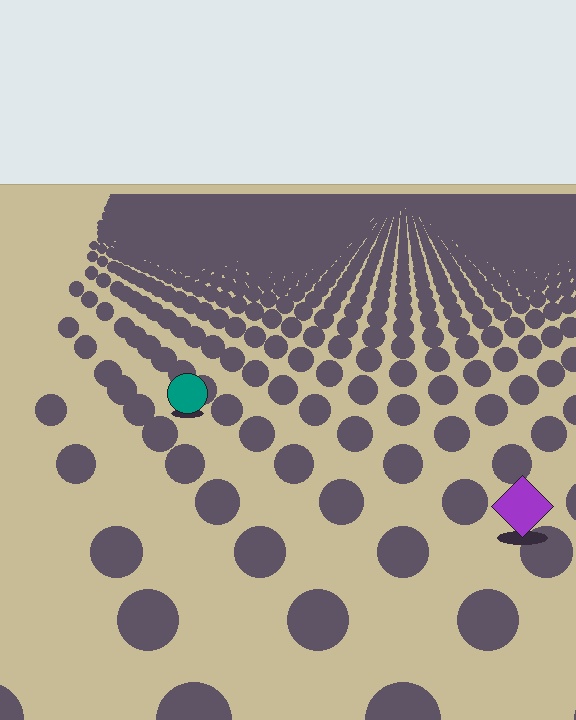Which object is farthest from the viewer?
The teal circle is farthest from the viewer. It appears smaller and the ground texture around it is denser.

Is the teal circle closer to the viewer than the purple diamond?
No. The purple diamond is closer — you can tell from the texture gradient: the ground texture is coarser near it.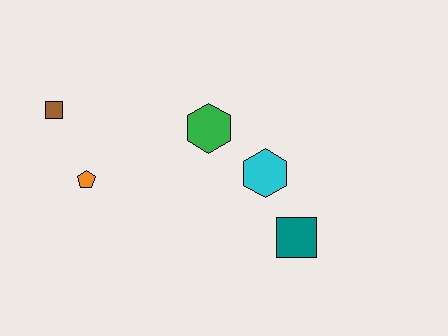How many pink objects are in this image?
There are no pink objects.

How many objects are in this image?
There are 5 objects.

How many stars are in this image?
There are no stars.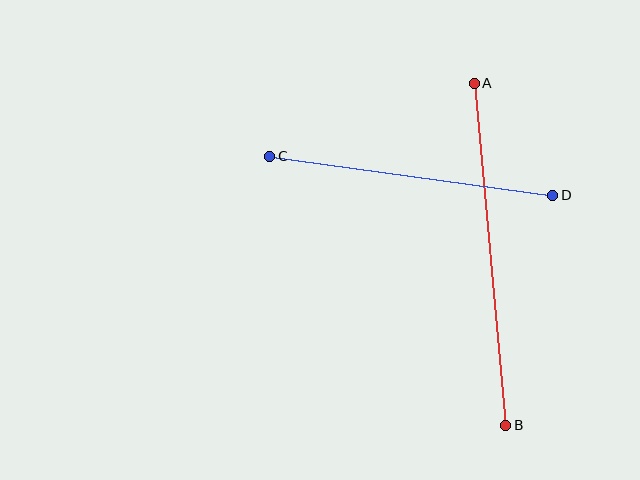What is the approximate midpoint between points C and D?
The midpoint is at approximately (411, 176) pixels.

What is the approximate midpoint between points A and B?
The midpoint is at approximately (490, 254) pixels.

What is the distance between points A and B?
The distance is approximately 343 pixels.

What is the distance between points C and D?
The distance is approximately 286 pixels.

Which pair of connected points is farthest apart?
Points A and B are farthest apart.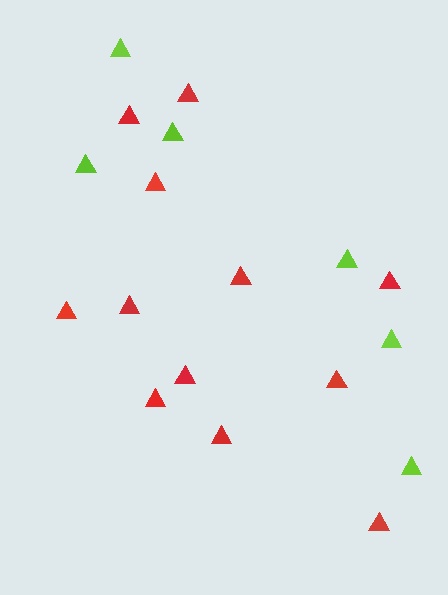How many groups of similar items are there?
There are 2 groups: one group of red triangles (12) and one group of lime triangles (6).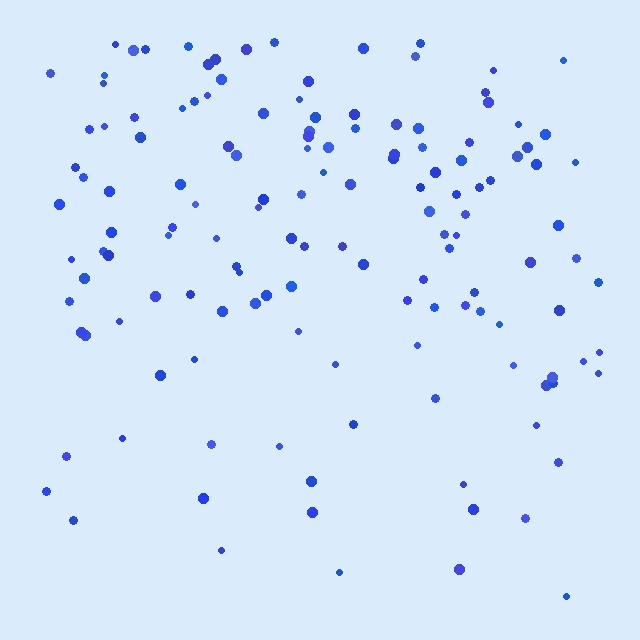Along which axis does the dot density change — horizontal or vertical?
Vertical.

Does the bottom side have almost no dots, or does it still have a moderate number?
Still a moderate number, just noticeably fewer than the top.